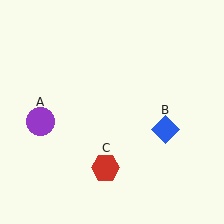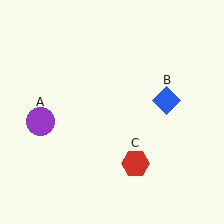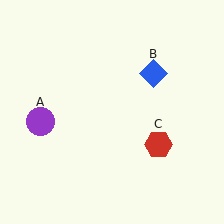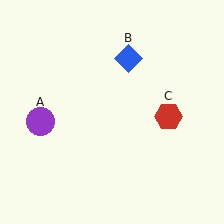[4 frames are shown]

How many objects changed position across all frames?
2 objects changed position: blue diamond (object B), red hexagon (object C).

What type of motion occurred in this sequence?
The blue diamond (object B), red hexagon (object C) rotated counterclockwise around the center of the scene.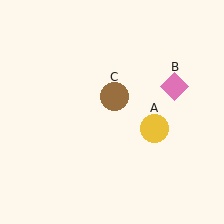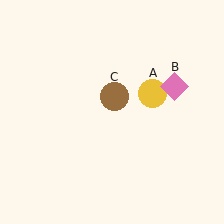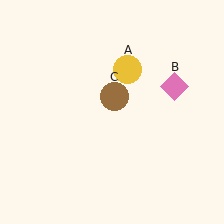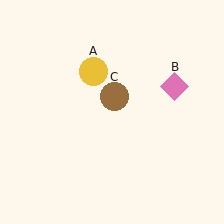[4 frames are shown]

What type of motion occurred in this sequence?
The yellow circle (object A) rotated counterclockwise around the center of the scene.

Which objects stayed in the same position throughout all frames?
Pink diamond (object B) and brown circle (object C) remained stationary.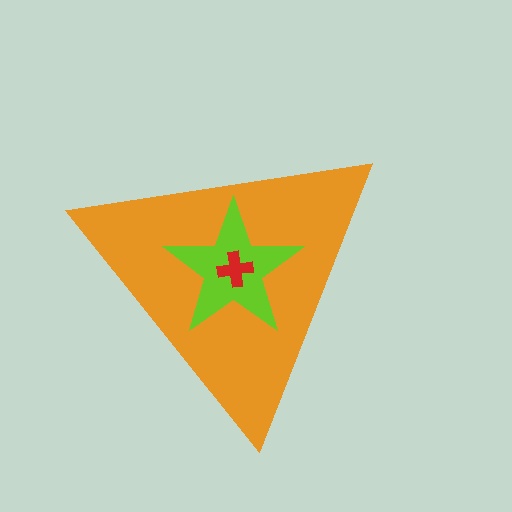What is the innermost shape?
The red cross.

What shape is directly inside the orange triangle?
The lime star.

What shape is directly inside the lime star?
The red cross.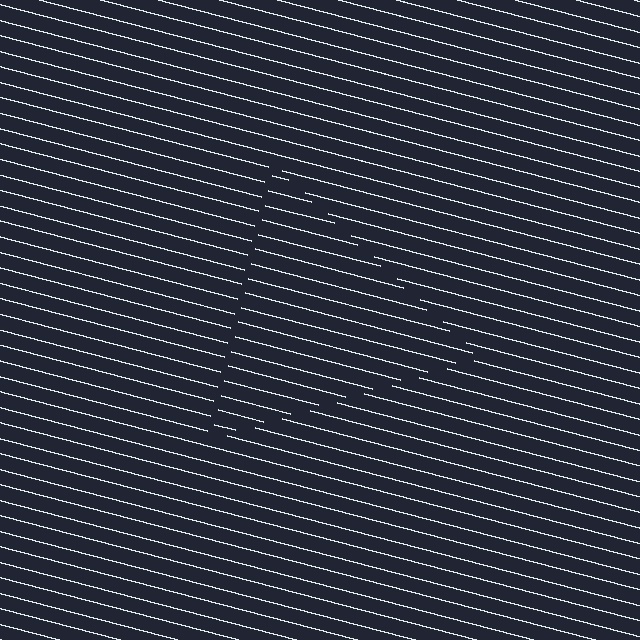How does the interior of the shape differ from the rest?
The interior of the shape contains the same grating, shifted by half a period — the contour is defined by the phase discontinuity where line-ends from the inner and outer gratings abut.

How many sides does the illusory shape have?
3 sides — the line-ends trace a triangle.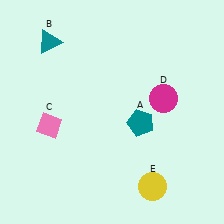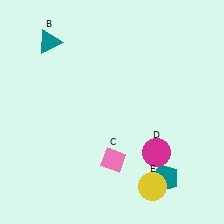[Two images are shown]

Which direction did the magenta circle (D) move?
The magenta circle (D) moved down.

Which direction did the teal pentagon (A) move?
The teal pentagon (A) moved down.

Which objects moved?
The objects that moved are: the teal pentagon (A), the pink diamond (C), the magenta circle (D).